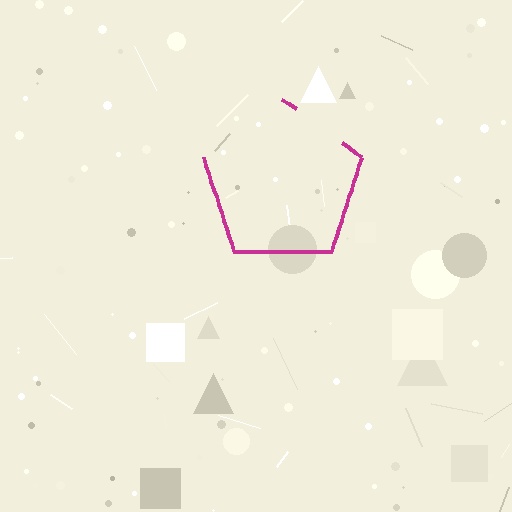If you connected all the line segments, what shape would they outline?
They would outline a pentagon.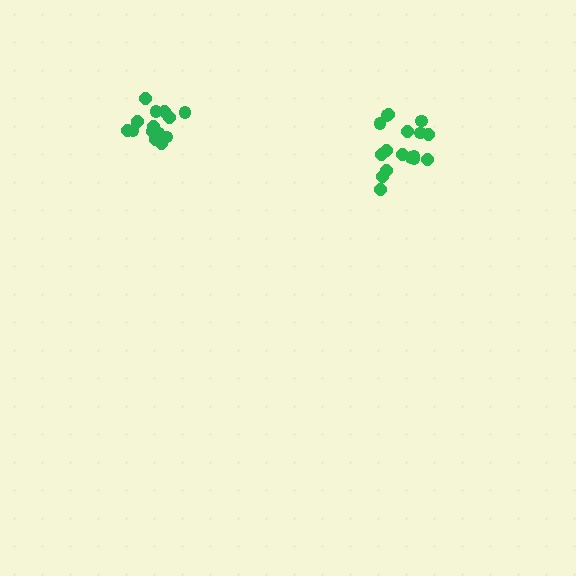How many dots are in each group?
Group 1: 14 dots, Group 2: 17 dots (31 total).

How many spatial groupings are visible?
There are 2 spatial groupings.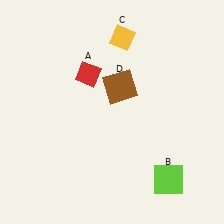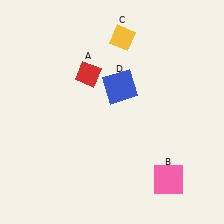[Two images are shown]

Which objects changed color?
B changed from lime to pink. D changed from brown to blue.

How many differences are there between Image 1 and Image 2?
There are 2 differences between the two images.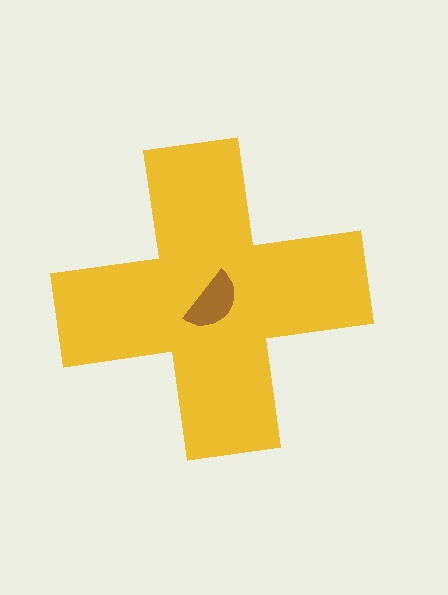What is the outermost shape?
The yellow cross.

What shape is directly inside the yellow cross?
The brown semicircle.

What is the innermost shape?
The brown semicircle.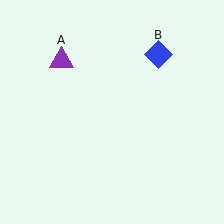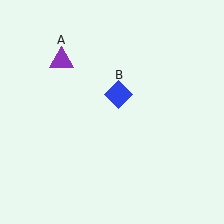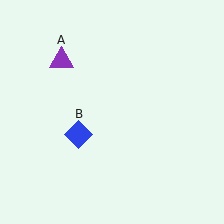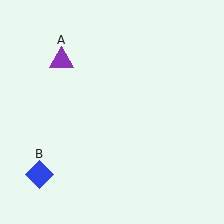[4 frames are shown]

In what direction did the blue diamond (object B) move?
The blue diamond (object B) moved down and to the left.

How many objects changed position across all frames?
1 object changed position: blue diamond (object B).